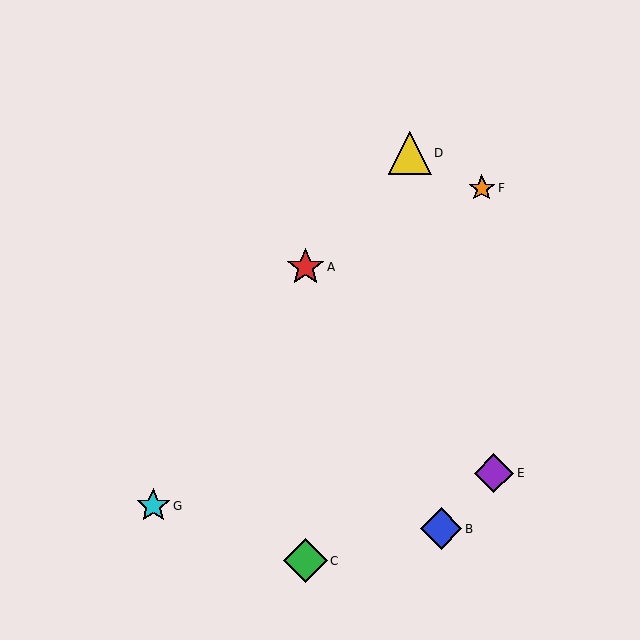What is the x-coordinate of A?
Object A is at x≈305.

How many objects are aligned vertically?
2 objects (A, C) are aligned vertically.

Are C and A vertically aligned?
Yes, both are at x≈305.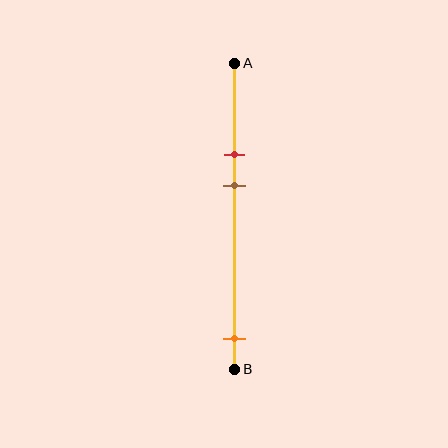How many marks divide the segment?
There are 3 marks dividing the segment.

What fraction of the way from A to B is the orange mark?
The orange mark is approximately 90% (0.9) of the way from A to B.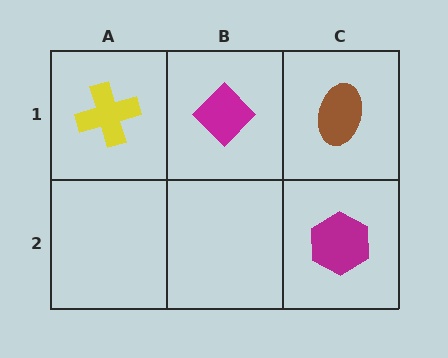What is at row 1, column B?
A magenta diamond.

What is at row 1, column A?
A yellow cross.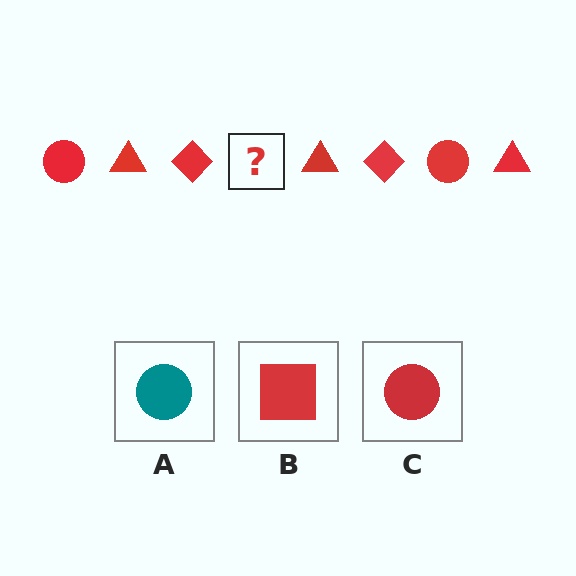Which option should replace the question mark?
Option C.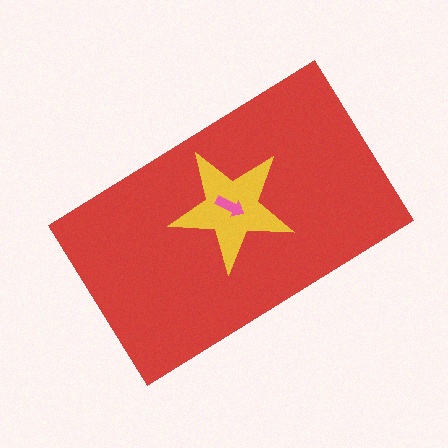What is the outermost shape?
The red rectangle.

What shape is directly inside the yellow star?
The pink arrow.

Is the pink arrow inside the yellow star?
Yes.